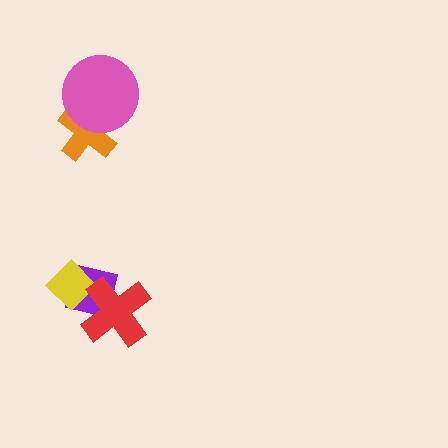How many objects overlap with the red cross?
2 objects overlap with the red cross.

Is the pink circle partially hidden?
No, no other shape covers it.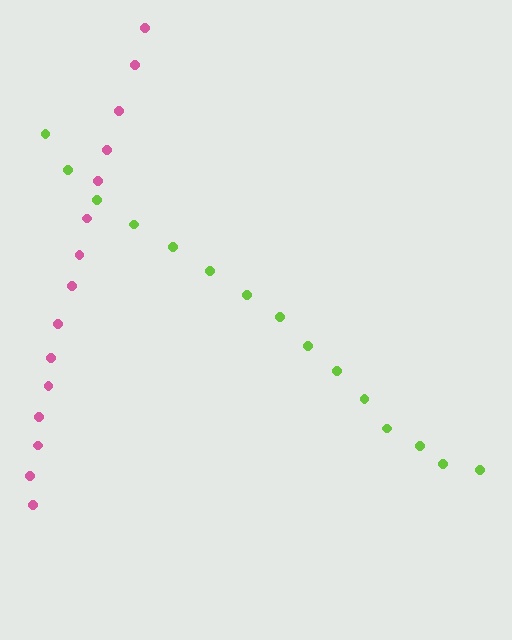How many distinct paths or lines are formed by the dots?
There are 2 distinct paths.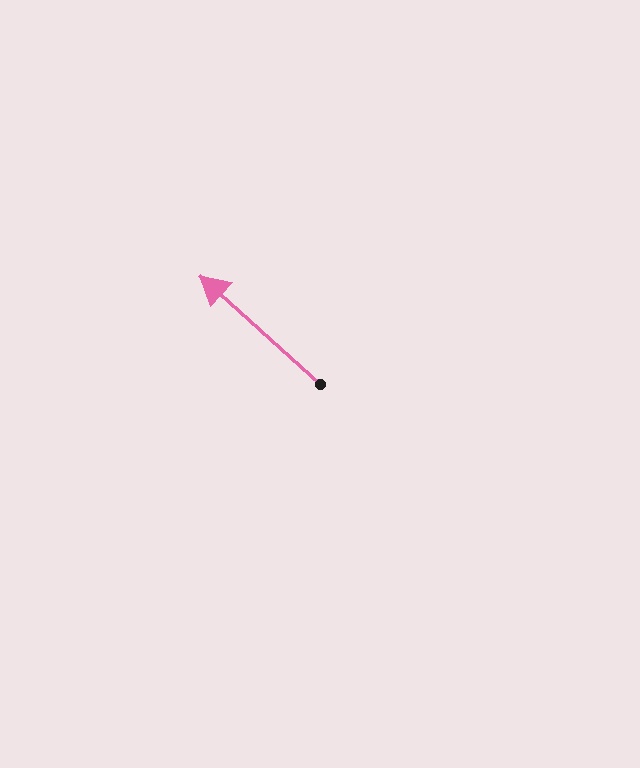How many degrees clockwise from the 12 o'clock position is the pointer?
Approximately 312 degrees.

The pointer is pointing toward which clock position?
Roughly 10 o'clock.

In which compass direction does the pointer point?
Northwest.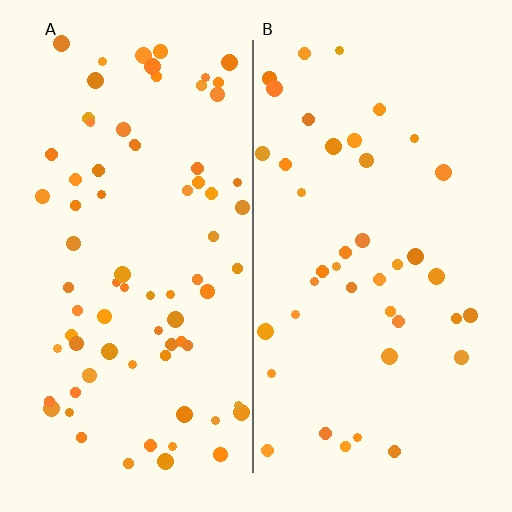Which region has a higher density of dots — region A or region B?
A (the left).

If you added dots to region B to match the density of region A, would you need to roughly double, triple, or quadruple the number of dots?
Approximately double.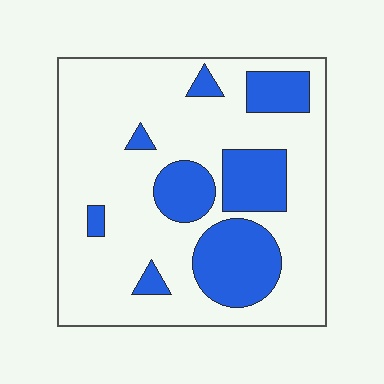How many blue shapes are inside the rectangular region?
8.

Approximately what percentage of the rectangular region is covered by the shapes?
Approximately 25%.